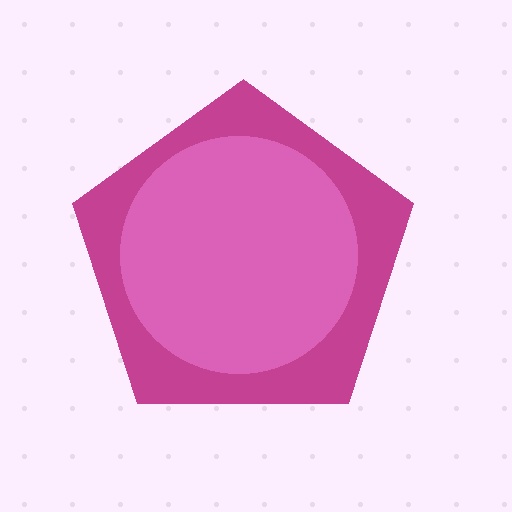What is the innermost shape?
The pink circle.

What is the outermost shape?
The magenta pentagon.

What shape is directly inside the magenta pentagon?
The pink circle.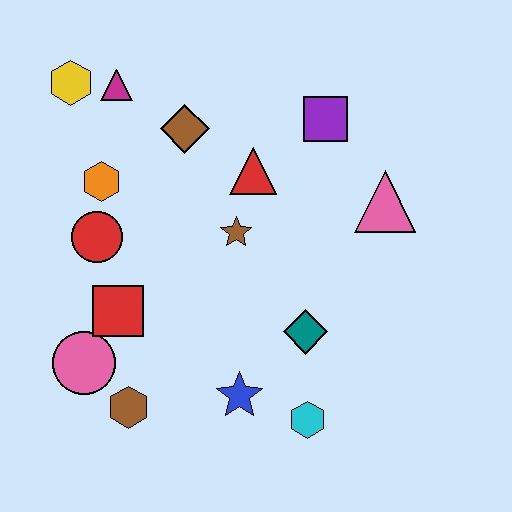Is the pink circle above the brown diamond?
No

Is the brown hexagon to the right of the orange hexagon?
Yes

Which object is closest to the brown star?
The red triangle is closest to the brown star.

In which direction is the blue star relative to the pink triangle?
The blue star is below the pink triangle.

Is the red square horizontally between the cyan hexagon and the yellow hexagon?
Yes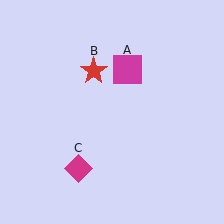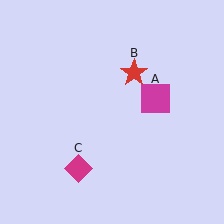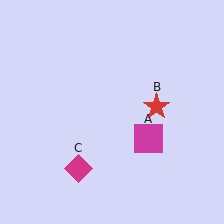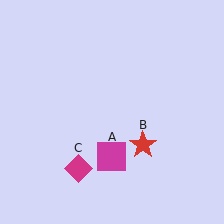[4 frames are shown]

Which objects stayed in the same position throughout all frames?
Magenta diamond (object C) remained stationary.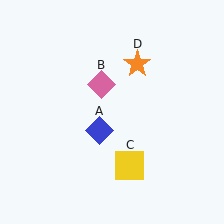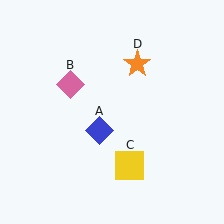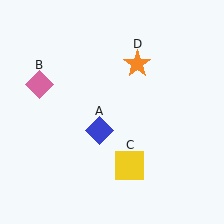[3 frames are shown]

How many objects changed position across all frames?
1 object changed position: pink diamond (object B).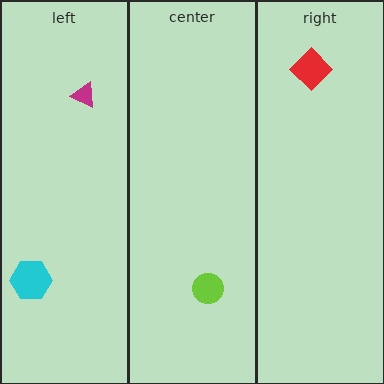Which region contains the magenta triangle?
The left region.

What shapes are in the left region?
The magenta triangle, the cyan hexagon.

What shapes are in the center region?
The lime circle.